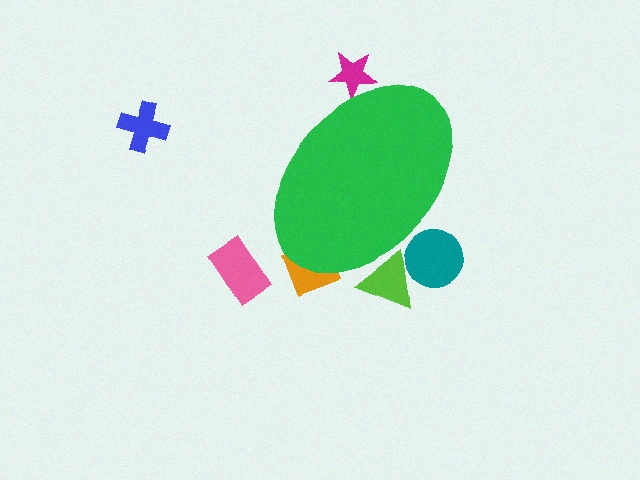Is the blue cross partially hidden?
No, the blue cross is fully visible.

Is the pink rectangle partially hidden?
No, the pink rectangle is fully visible.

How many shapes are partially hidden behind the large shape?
4 shapes are partially hidden.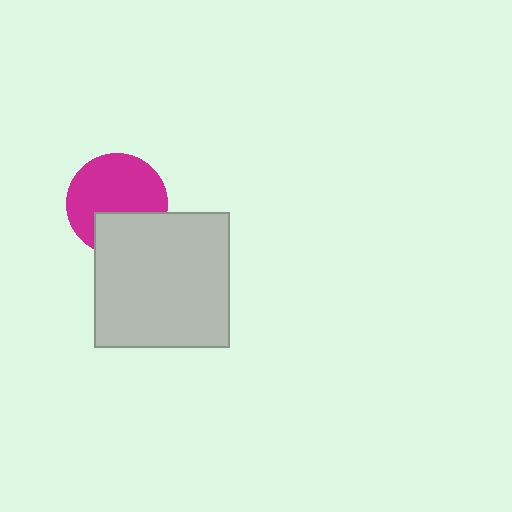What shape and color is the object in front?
The object in front is a light gray square.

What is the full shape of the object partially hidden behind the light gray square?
The partially hidden object is a magenta circle.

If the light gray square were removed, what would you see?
You would see the complete magenta circle.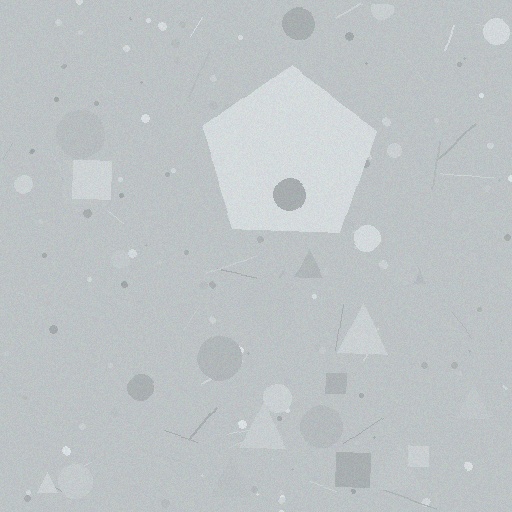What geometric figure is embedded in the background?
A pentagon is embedded in the background.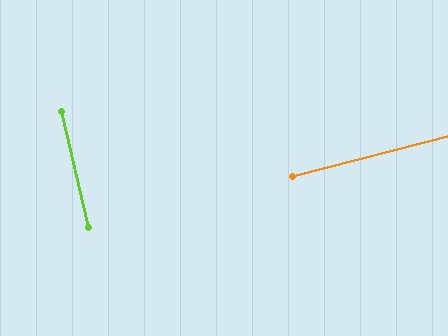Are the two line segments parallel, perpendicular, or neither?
Perpendicular — they meet at approximately 89°.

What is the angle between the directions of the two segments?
Approximately 89 degrees.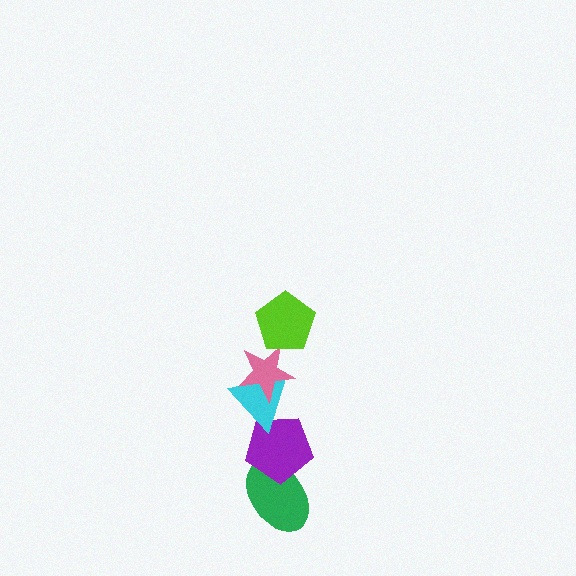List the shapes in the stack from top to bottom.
From top to bottom: the lime pentagon, the pink star, the cyan triangle, the purple pentagon, the green ellipse.